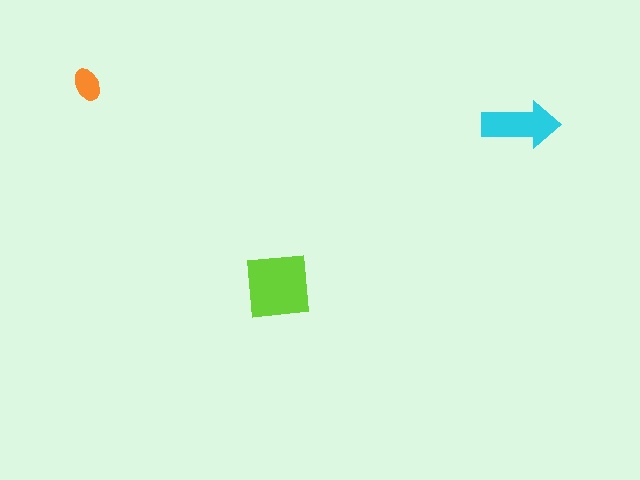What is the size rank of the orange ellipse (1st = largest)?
3rd.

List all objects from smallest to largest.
The orange ellipse, the cyan arrow, the lime square.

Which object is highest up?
The orange ellipse is topmost.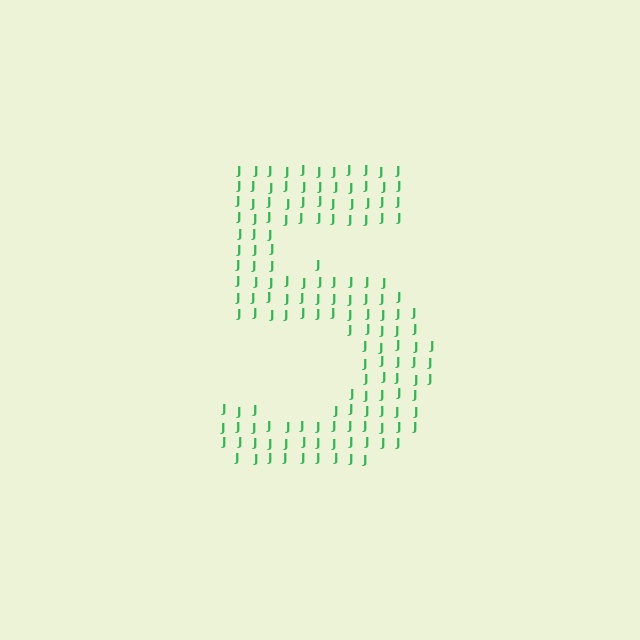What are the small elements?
The small elements are letter J's.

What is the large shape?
The large shape is the digit 5.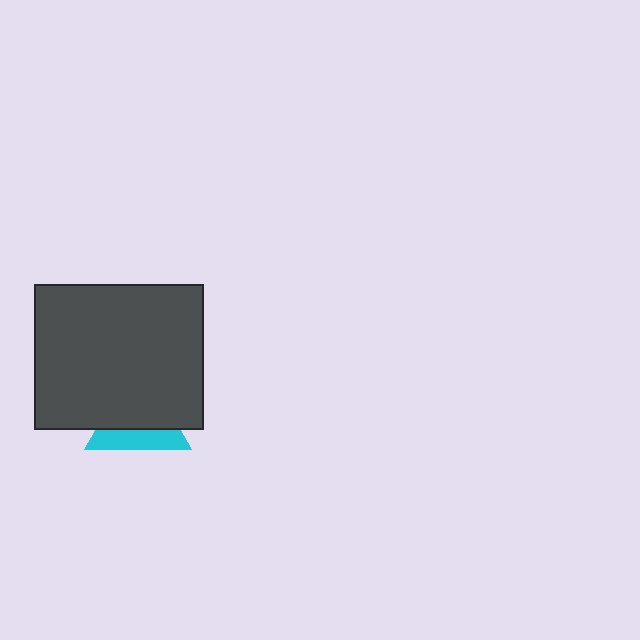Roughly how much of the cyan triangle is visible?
A small part of it is visible (roughly 38%).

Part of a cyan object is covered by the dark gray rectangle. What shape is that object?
It is a triangle.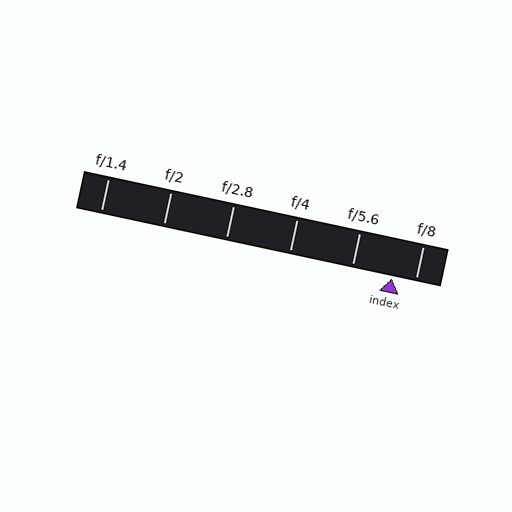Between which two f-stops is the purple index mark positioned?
The index mark is between f/5.6 and f/8.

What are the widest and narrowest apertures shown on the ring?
The widest aperture shown is f/1.4 and the narrowest is f/8.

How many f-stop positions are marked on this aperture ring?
There are 6 f-stop positions marked.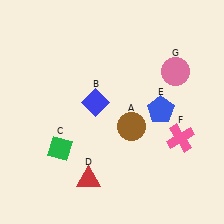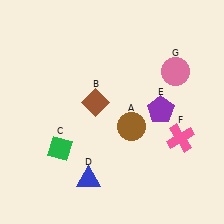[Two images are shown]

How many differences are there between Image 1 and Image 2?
There are 3 differences between the two images.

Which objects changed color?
B changed from blue to brown. D changed from red to blue. E changed from blue to purple.